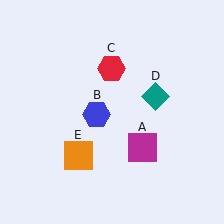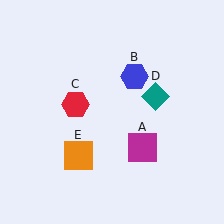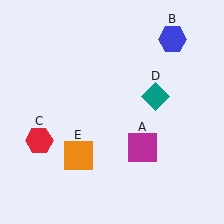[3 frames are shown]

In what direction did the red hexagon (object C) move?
The red hexagon (object C) moved down and to the left.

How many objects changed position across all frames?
2 objects changed position: blue hexagon (object B), red hexagon (object C).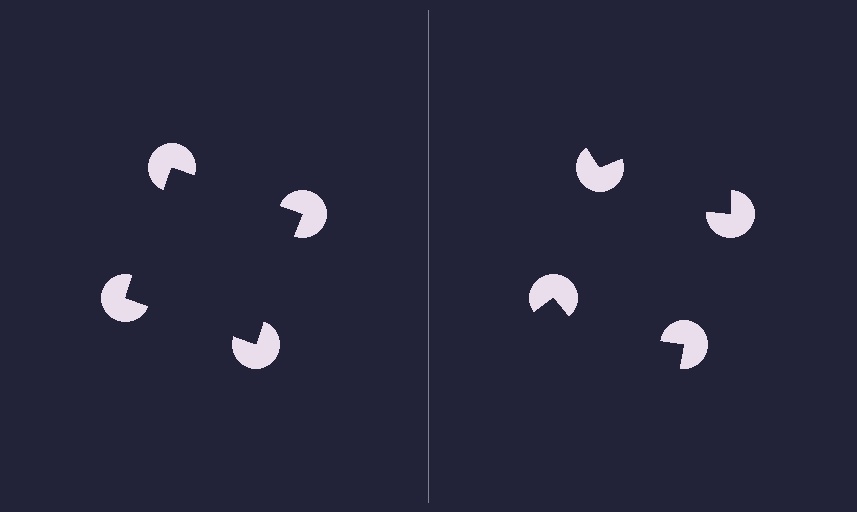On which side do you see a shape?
An illusory square appears on the left side. On the right side the wedge cuts are rotated, so no coherent shape forms.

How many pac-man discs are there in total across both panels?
8 — 4 on each side.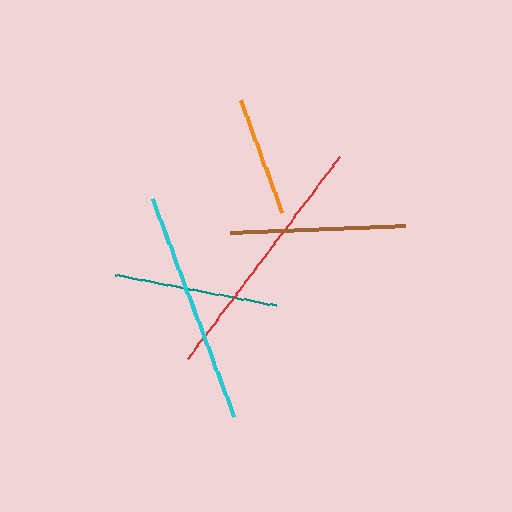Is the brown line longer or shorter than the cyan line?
The cyan line is longer than the brown line.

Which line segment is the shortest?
The orange line is the shortest at approximately 120 pixels.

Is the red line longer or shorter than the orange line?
The red line is longer than the orange line.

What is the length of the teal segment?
The teal segment is approximately 164 pixels long.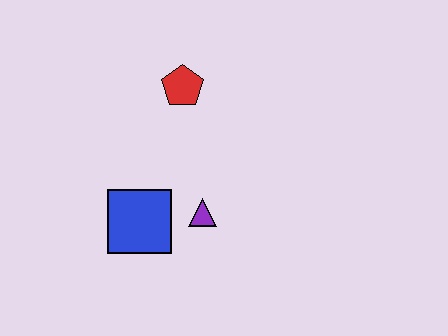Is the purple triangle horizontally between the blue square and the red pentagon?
No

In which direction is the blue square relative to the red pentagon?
The blue square is below the red pentagon.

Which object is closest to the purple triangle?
The blue square is closest to the purple triangle.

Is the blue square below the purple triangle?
Yes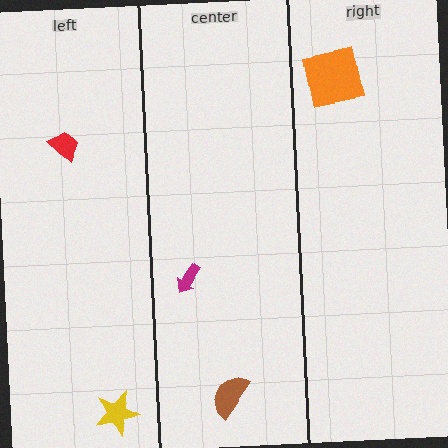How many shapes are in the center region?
2.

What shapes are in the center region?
The magenta arrow, the brown semicircle.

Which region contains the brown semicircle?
The center region.